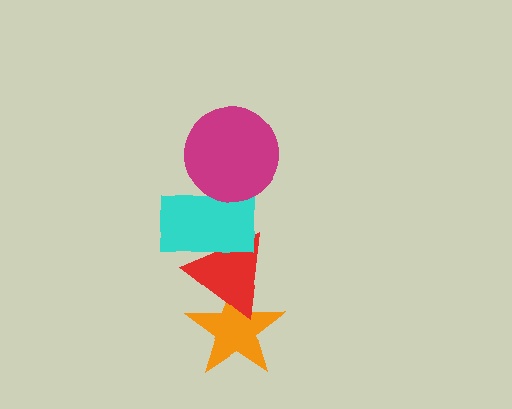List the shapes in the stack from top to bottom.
From top to bottom: the magenta circle, the cyan rectangle, the red triangle, the orange star.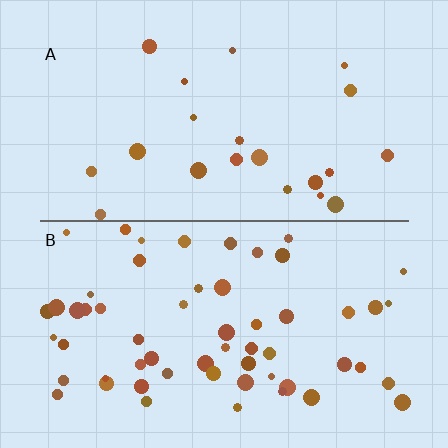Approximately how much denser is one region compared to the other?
Approximately 2.7× — region B over region A.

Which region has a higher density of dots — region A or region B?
B (the bottom).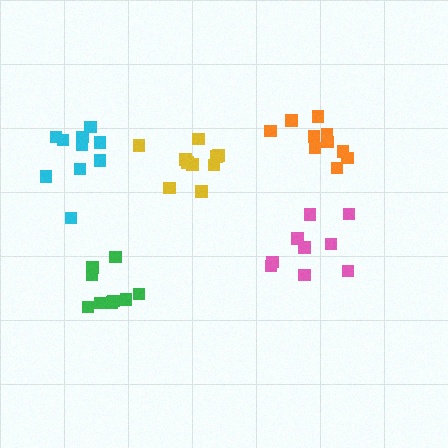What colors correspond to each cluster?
The clusters are colored: pink, yellow, orange, green, cyan.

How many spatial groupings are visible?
There are 5 spatial groupings.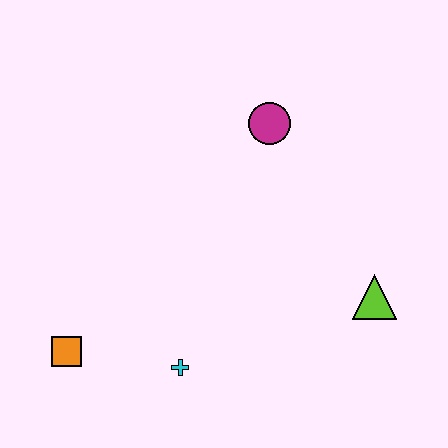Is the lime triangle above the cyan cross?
Yes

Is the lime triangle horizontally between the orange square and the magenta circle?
No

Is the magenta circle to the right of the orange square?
Yes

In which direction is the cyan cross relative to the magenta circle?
The cyan cross is below the magenta circle.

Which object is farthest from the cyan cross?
The magenta circle is farthest from the cyan cross.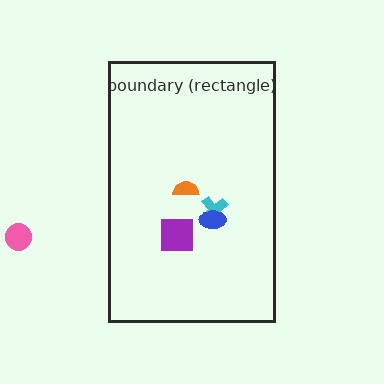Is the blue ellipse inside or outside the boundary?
Inside.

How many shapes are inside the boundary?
4 inside, 1 outside.